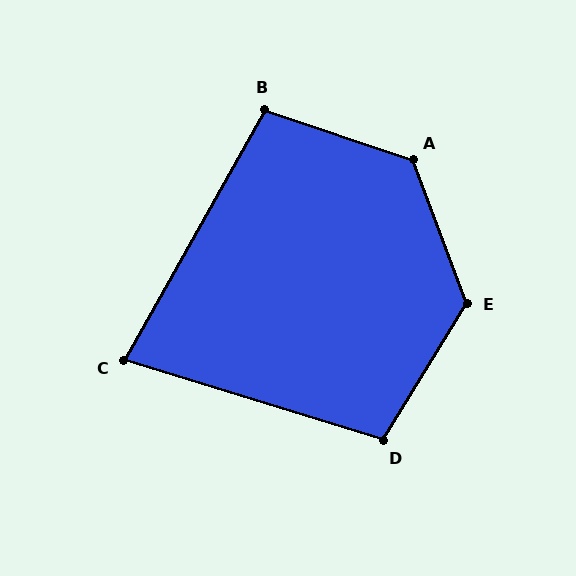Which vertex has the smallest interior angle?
C, at approximately 78 degrees.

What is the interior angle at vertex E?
Approximately 128 degrees (obtuse).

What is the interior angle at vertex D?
Approximately 104 degrees (obtuse).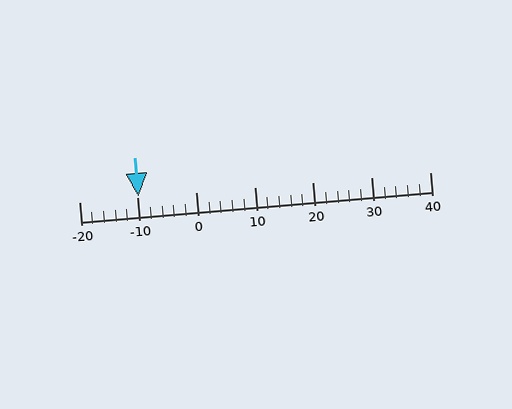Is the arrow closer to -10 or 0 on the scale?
The arrow is closer to -10.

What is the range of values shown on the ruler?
The ruler shows values from -20 to 40.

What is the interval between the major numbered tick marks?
The major tick marks are spaced 10 units apart.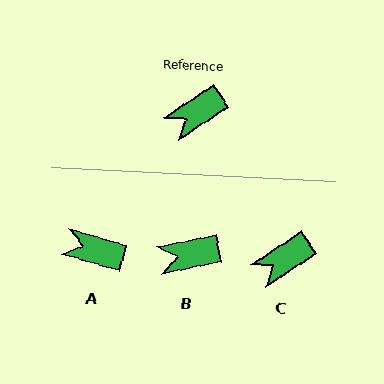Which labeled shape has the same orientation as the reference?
C.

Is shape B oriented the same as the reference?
No, it is off by about 22 degrees.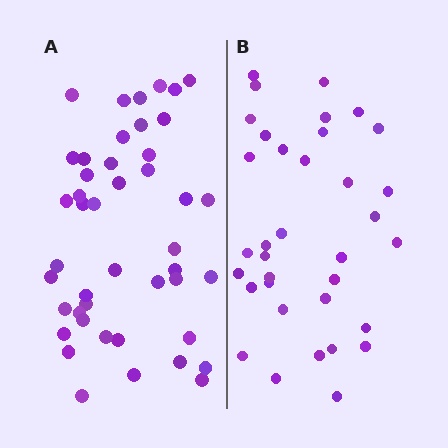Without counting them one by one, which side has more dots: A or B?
Region A (the left region) has more dots.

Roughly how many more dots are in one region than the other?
Region A has roughly 10 or so more dots than region B.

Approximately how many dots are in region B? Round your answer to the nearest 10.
About 40 dots. (The exact count is 35, which rounds to 40.)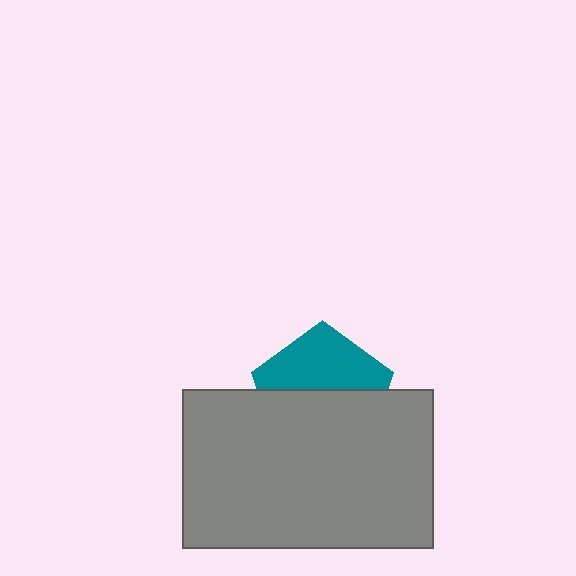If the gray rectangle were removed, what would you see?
You would see the complete teal pentagon.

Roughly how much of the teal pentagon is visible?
About half of it is visible (roughly 46%).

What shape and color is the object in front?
The object in front is a gray rectangle.